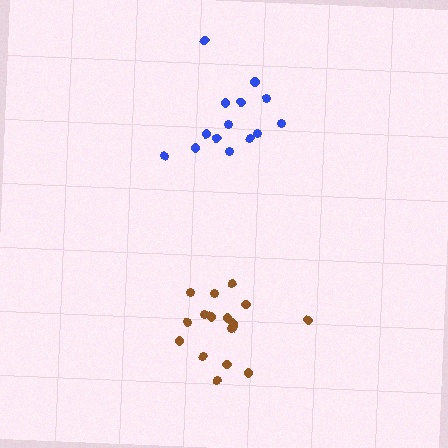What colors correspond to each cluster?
The clusters are colored: brown, blue.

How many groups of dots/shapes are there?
There are 2 groups.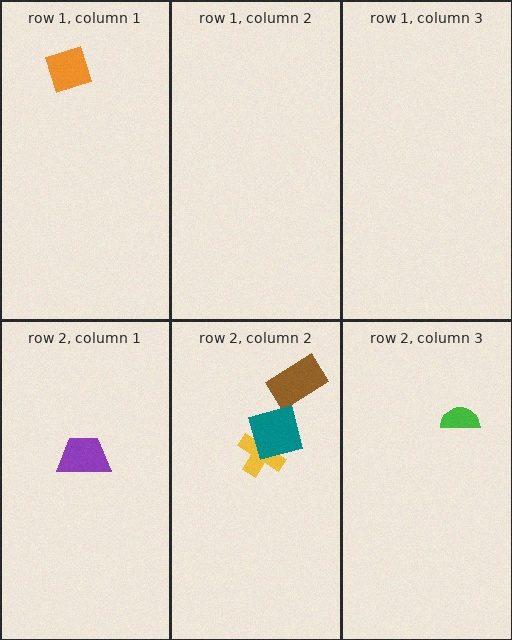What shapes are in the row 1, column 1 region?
The orange diamond.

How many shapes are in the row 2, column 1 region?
1.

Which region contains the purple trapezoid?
The row 2, column 1 region.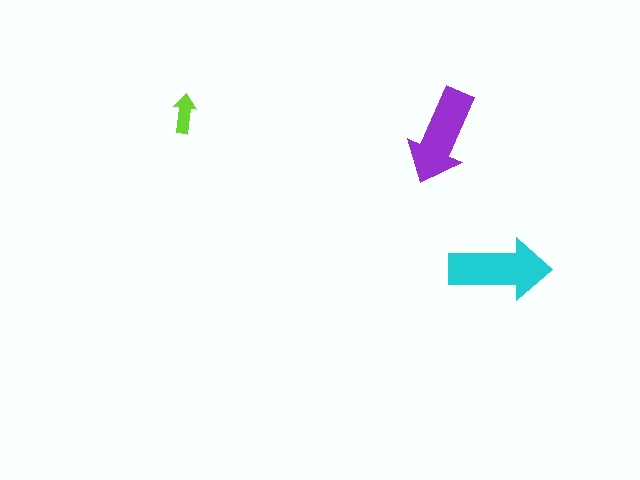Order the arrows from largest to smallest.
the cyan one, the purple one, the lime one.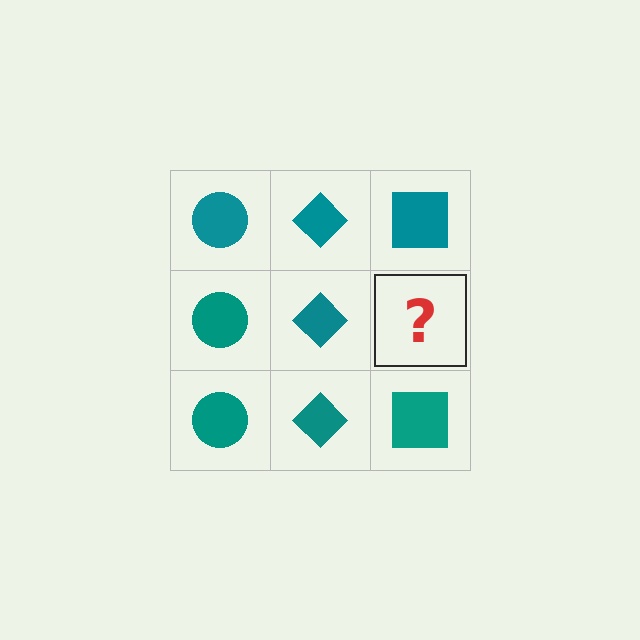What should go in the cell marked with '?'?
The missing cell should contain a teal square.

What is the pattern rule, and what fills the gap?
The rule is that each column has a consistent shape. The gap should be filled with a teal square.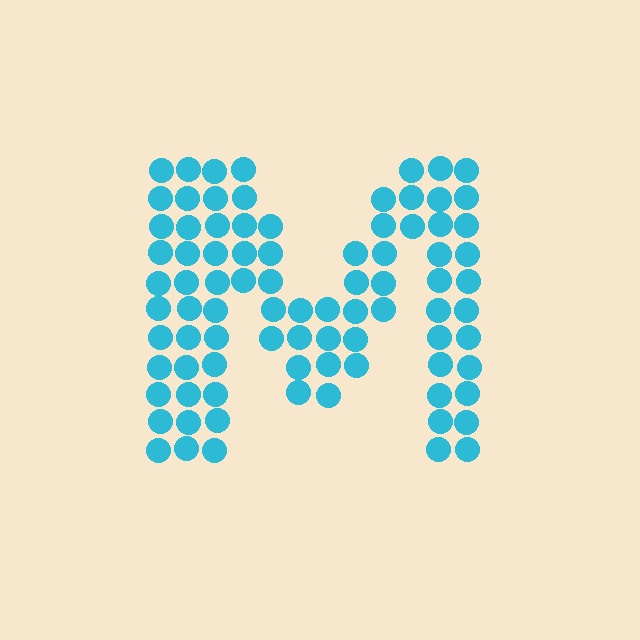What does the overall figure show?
The overall figure shows the letter M.